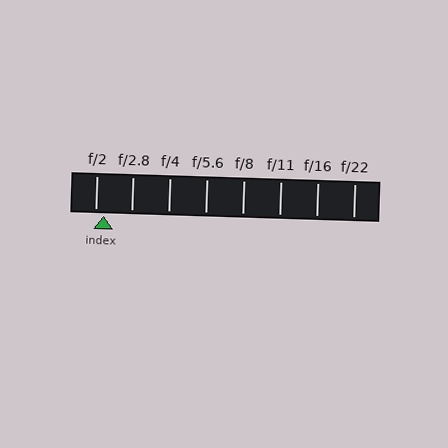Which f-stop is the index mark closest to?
The index mark is closest to f/2.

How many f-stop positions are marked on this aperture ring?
There are 8 f-stop positions marked.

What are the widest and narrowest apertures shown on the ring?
The widest aperture shown is f/2 and the narrowest is f/22.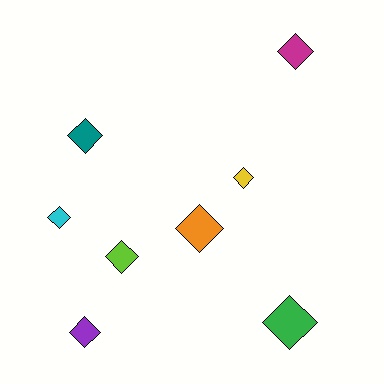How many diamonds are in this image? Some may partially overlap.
There are 8 diamonds.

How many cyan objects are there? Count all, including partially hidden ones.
There is 1 cyan object.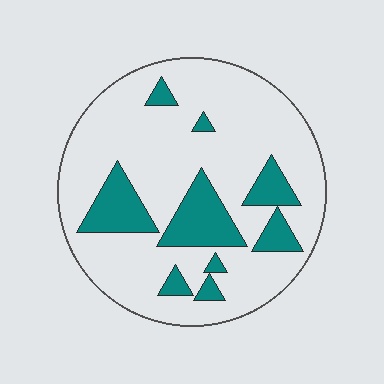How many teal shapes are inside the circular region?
9.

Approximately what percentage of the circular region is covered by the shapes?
Approximately 20%.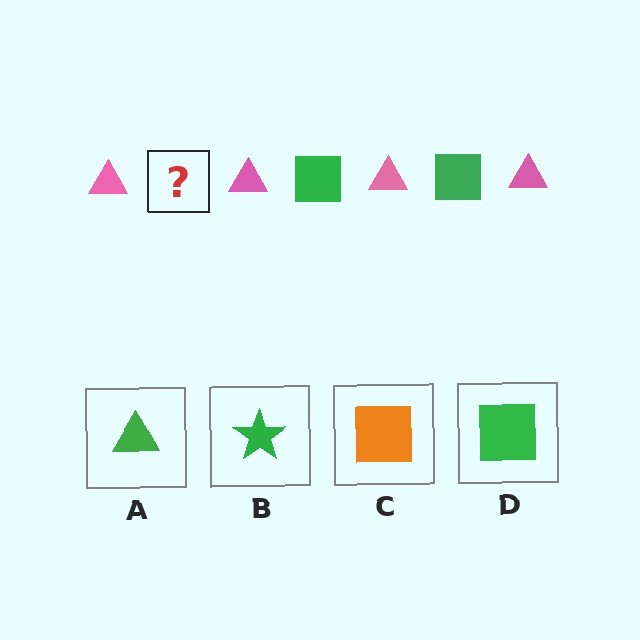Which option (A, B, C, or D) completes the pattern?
D.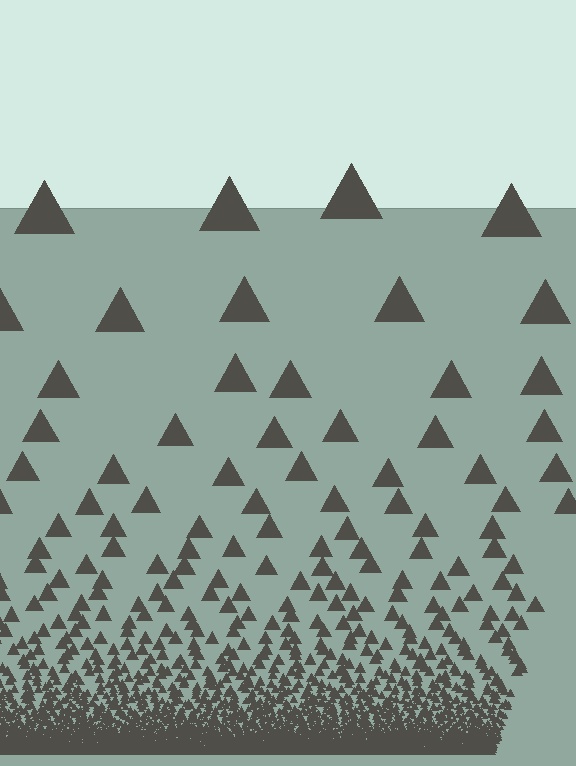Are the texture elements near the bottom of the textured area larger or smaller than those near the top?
Smaller. The gradient is inverted — elements near the bottom are smaller and denser.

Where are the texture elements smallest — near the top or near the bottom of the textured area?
Near the bottom.